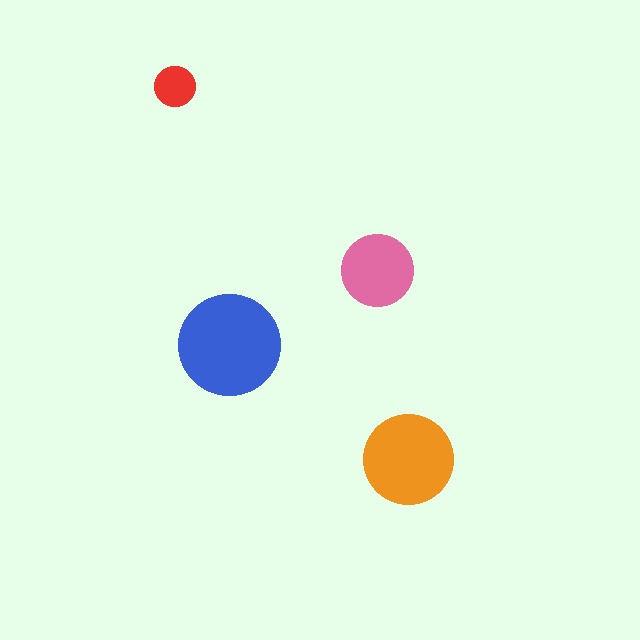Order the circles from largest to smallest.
the blue one, the orange one, the pink one, the red one.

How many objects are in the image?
There are 4 objects in the image.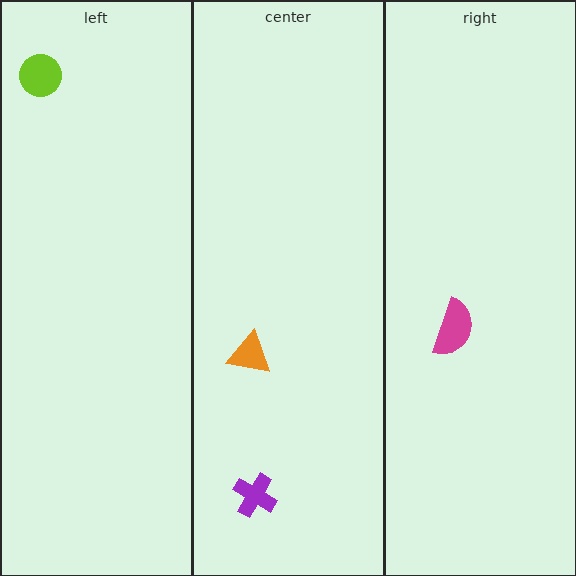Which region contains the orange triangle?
The center region.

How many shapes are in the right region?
1.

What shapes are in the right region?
The magenta semicircle.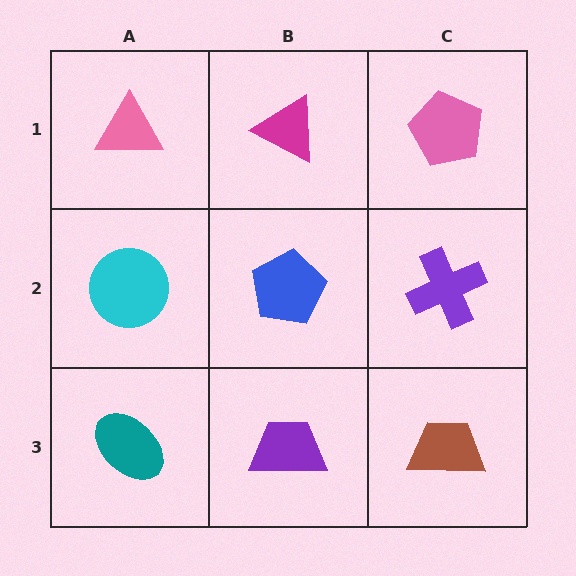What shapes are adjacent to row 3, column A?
A cyan circle (row 2, column A), a purple trapezoid (row 3, column B).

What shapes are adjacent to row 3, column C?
A purple cross (row 2, column C), a purple trapezoid (row 3, column B).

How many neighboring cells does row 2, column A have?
3.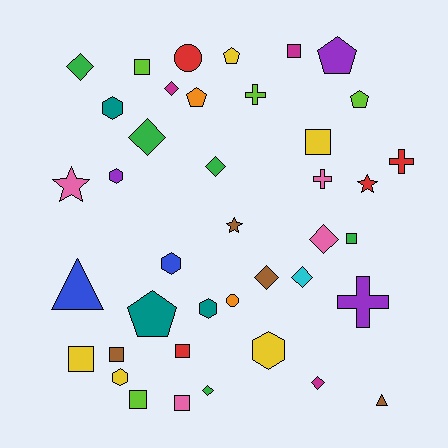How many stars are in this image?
There are 3 stars.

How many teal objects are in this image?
There are 3 teal objects.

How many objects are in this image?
There are 40 objects.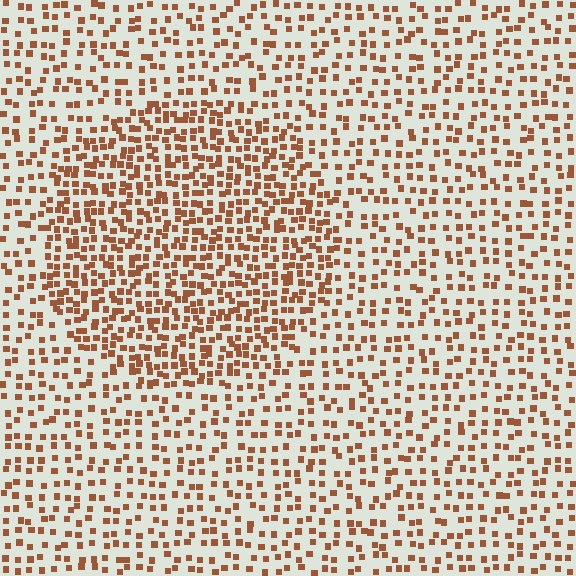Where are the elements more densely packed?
The elements are more densely packed inside the circle boundary.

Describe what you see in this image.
The image contains small brown elements arranged at two different densities. A circle-shaped region is visible where the elements are more densely packed than the surrounding area.